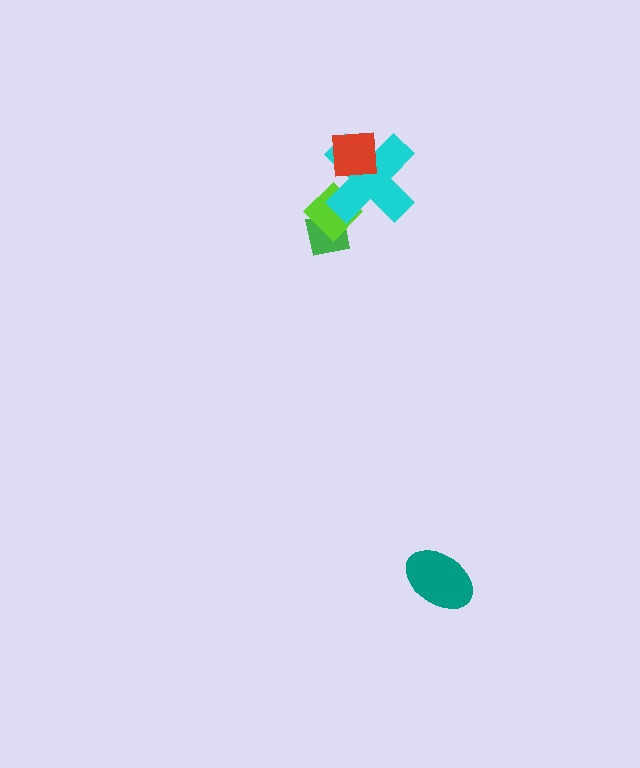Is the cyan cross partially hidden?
Yes, it is partially covered by another shape.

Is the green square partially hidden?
Yes, it is partially covered by another shape.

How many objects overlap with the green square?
1 object overlaps with the green square.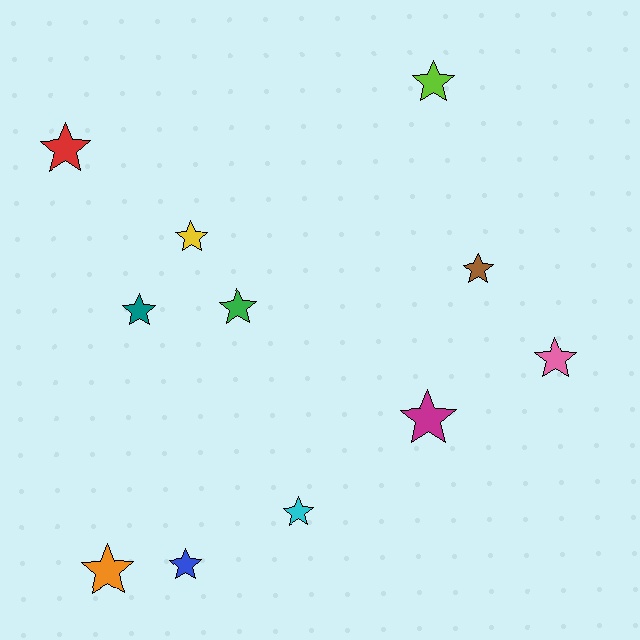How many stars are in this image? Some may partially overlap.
There are 11 stars.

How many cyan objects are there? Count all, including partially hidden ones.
There is 1 cyan object.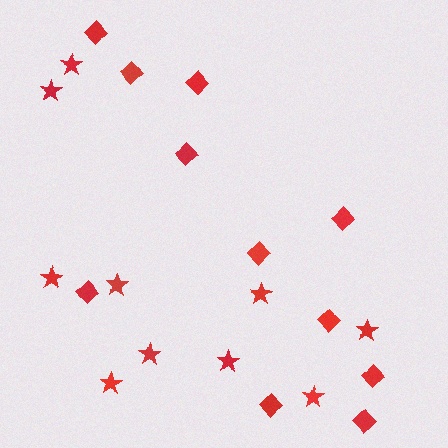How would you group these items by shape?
There are 2 groups: one group of stars (10) and one group of diamonds (11).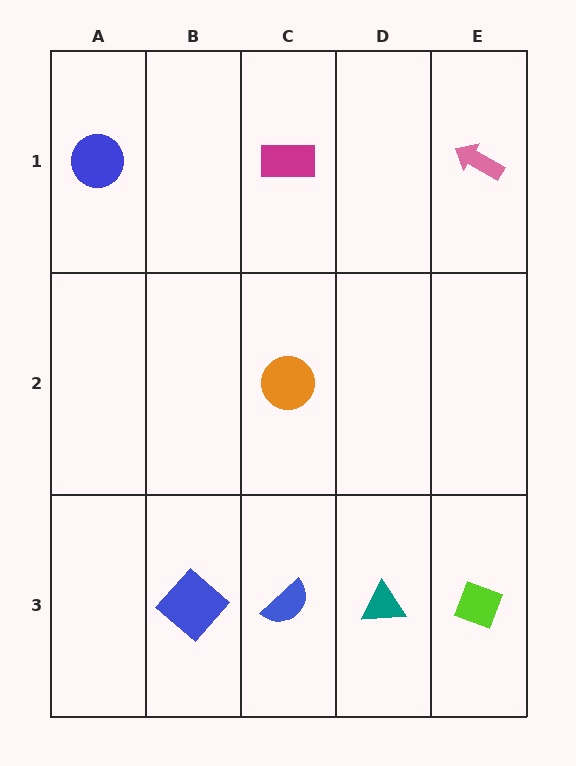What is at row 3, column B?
A blue diamond.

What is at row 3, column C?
A blue semicircle.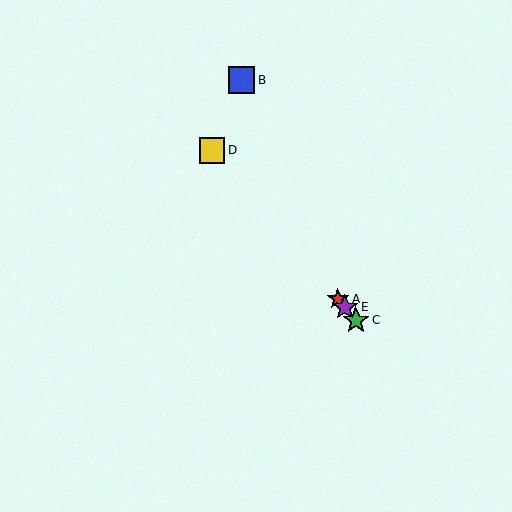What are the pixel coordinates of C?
Object C is at (356, 320).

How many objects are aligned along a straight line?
4 objects (A, C, D, E) are aligned along a straight line.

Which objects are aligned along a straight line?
Objects A, C, D, E are aligned along a straight line.